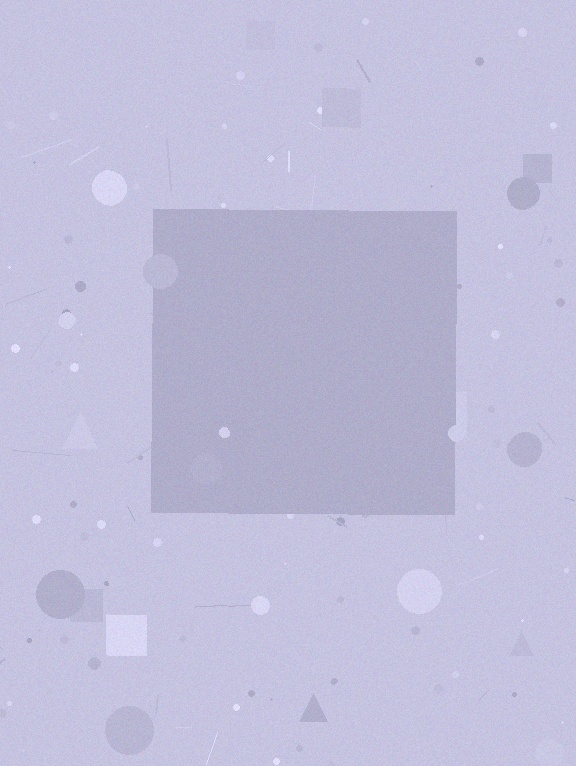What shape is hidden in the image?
A square is hidden in the image.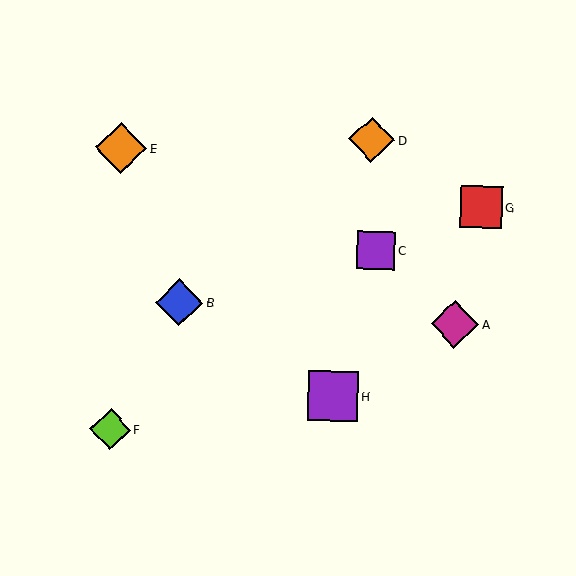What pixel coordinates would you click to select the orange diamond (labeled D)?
Click at (372, 140) to select the orange diamond D.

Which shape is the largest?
The orange diamond (labeled E) is the largest.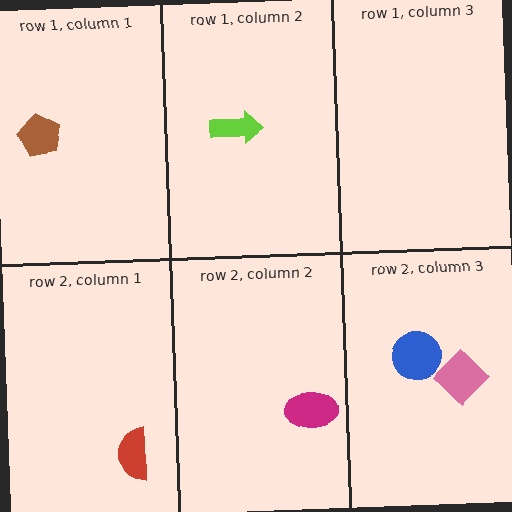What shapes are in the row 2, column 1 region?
The red semicircle.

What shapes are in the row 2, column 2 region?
The magenta ellipse.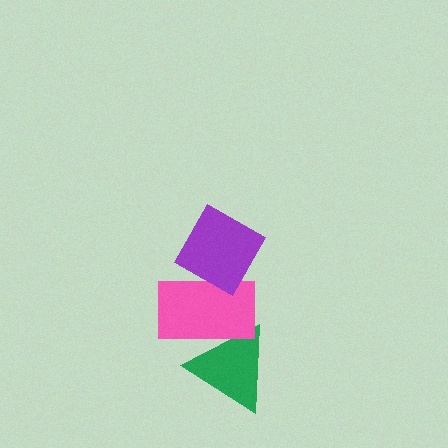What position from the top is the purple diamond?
The purple diamond is 1st from the top.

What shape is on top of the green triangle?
The pink rectangle is on top of the green triangle.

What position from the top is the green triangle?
The green triangle is 3rd from the top.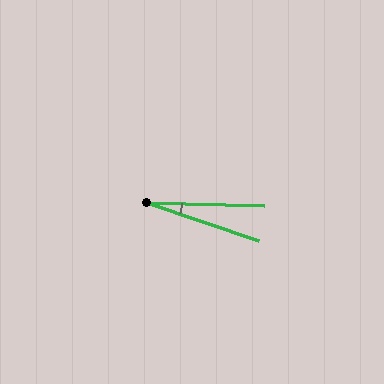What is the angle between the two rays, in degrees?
Approximately 17 degrees.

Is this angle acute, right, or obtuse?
It is acute.